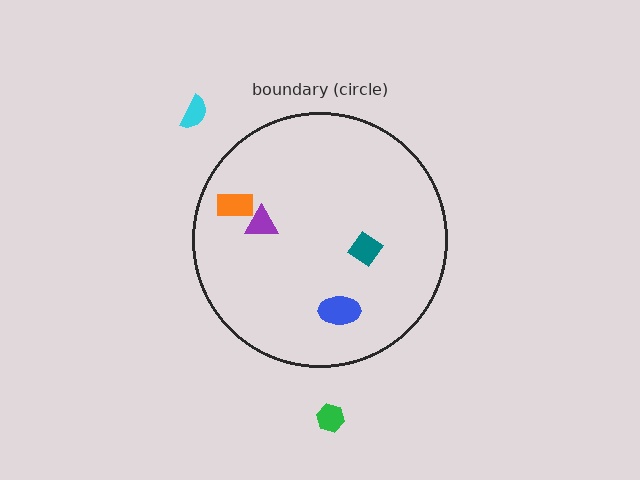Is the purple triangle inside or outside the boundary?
Inside.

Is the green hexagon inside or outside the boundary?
Outside.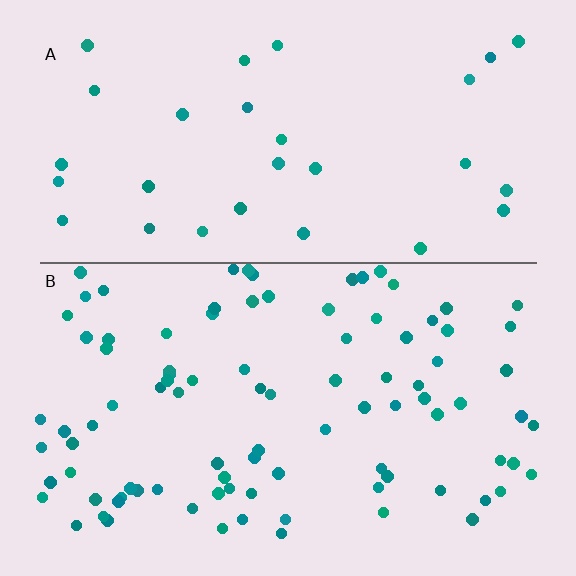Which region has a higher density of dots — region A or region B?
B (the bottom).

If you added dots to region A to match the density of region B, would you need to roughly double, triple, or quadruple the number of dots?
Approximately triple.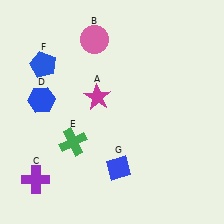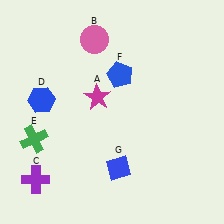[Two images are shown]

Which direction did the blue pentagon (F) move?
The blue pentagon (F) moved right.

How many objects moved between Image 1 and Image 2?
2 objects moved between the two images.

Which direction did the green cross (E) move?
The green cross (E) moved left.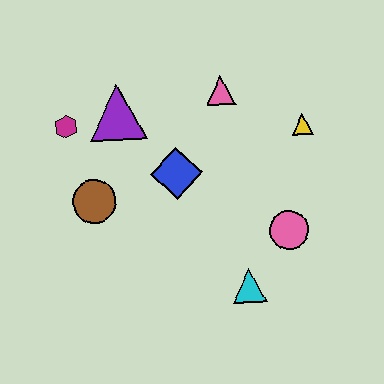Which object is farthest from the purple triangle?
The cyan triangle is farthest from the purple triangle.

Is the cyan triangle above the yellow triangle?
No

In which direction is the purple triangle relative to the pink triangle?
The purple triangle is to the left of the pink triangle.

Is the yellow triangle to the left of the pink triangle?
No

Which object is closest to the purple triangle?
The magenta hexagon is closest to the purple triangle.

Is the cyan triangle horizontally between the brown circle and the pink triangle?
No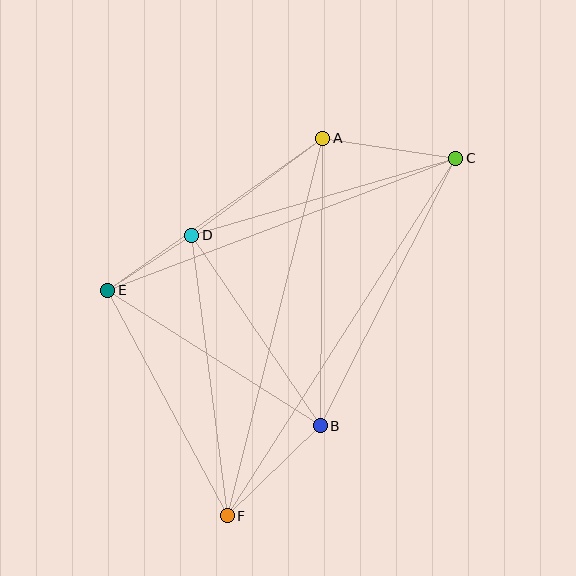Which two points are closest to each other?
Points D and E are closest to each other.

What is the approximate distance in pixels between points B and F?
The distance between B and F is approximately 129 pixels.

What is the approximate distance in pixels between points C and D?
The distance between C and D is approximately 275 pixels.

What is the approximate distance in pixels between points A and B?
The distance between A and B is approximately 288 pixels.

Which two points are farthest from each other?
Points C and F are farthest from each other.